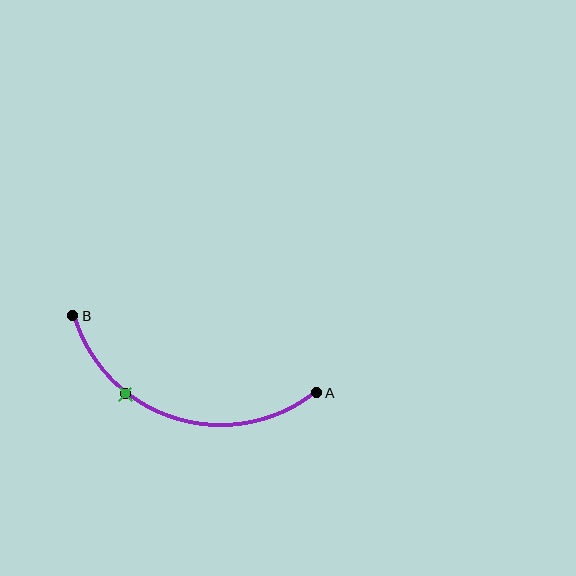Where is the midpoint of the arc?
The arc midpoint is the point on the curve farthest from the straight line joining A and B. It sits below that line.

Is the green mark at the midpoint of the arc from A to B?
No. The green mark lies on the arc but is closer to endpoint B. The arc midpoint would be at the point on the curve equidistant along the arc from both A and B.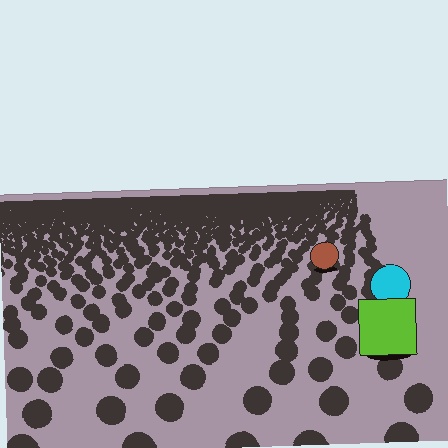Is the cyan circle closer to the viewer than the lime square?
No. The lime square is closer — you can tell from the texture gradient: the ground texture is coarser near it.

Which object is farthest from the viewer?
The brown circle is farthest from the viewer. It appears smaller and the ground texture around it is denser.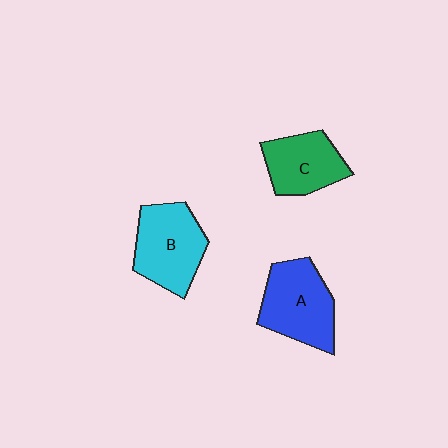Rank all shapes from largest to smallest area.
From largest to smallest: A (blue), B (cyan), C (green).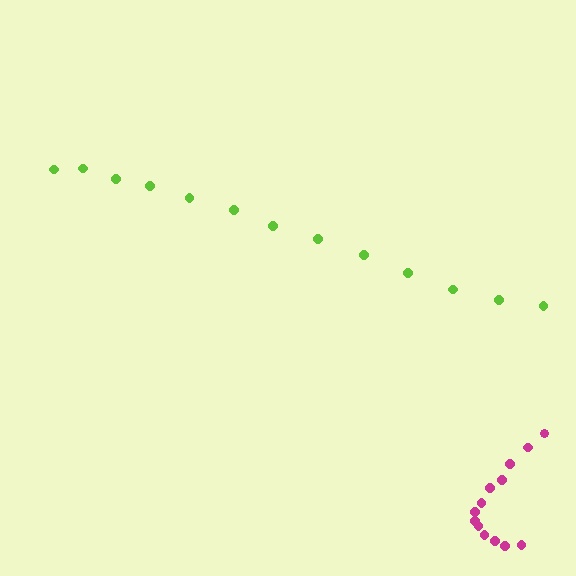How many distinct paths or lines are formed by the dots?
There are 2 distinct paths.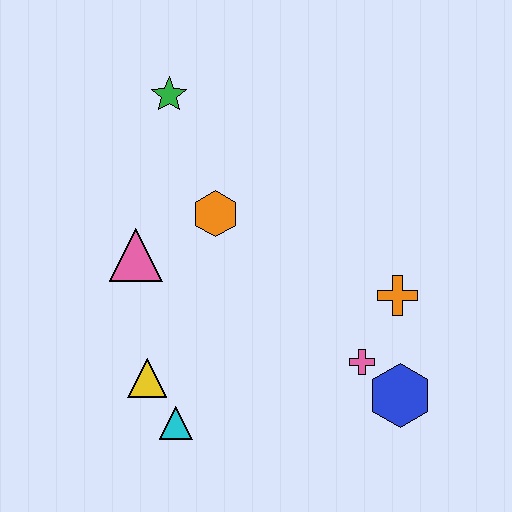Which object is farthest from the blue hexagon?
The green star is farthest from the blue hexagon.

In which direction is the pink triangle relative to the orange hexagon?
The pink triangle is to the left of the orange hexagon.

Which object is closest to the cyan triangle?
The yellow triangle is closest to the cyan triangle.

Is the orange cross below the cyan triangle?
No